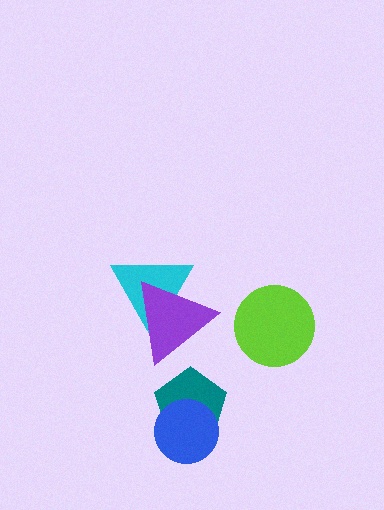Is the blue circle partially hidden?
No, no other shape covers it.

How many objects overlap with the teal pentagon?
1 object overlaps with the teal pentagon.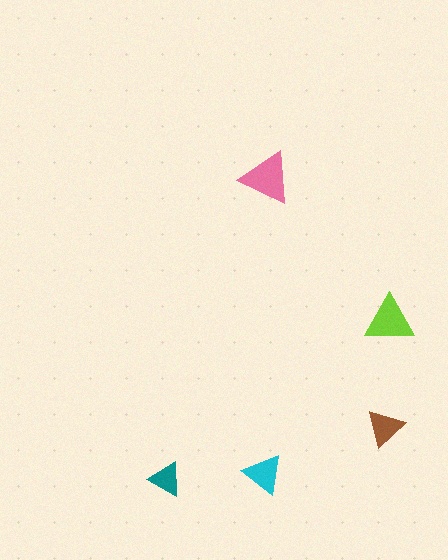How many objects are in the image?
There are 5 objects in the image.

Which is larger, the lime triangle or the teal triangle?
The lime one.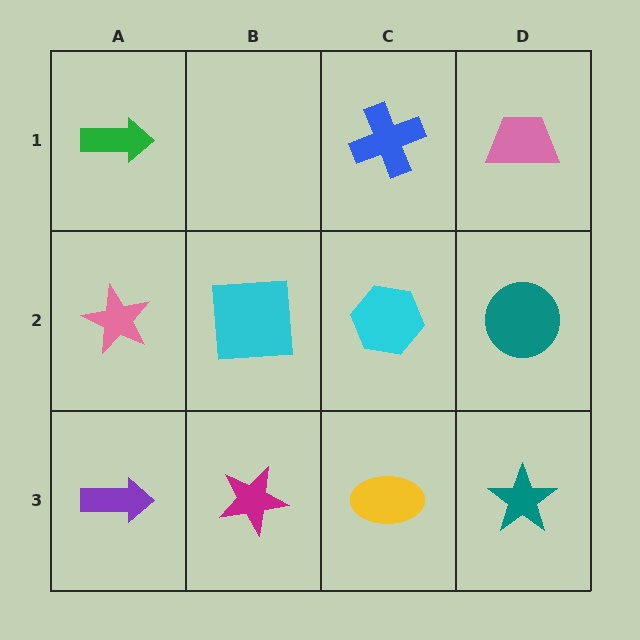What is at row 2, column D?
A teal circle.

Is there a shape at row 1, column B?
No, that cell is empty.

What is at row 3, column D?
A teal star.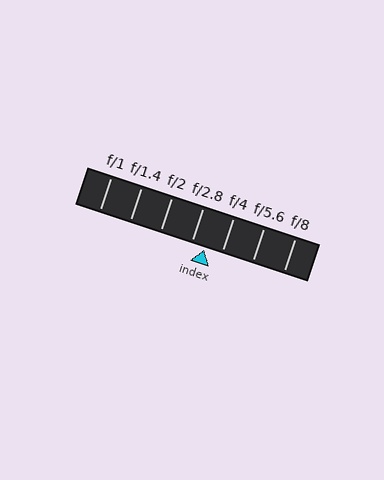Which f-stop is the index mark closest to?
The index mark is closest to f/2.8.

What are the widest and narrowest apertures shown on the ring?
The widest aperture shown is f/1 and the narrowest is f/8.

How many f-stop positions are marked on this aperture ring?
There are 7 f-stop positions marked.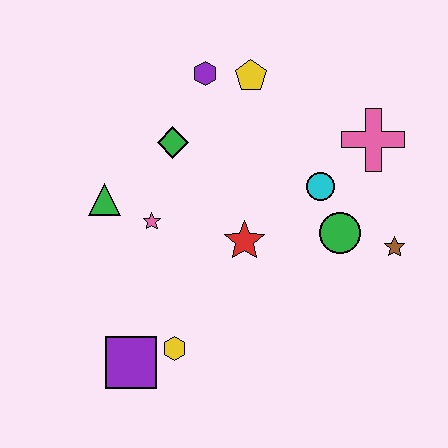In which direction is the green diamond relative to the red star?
The green diamond is above the red star.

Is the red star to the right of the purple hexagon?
Yes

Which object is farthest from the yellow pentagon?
The purple square is farthest from the yellow pentagon.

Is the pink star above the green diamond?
No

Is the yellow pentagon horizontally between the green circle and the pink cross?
No